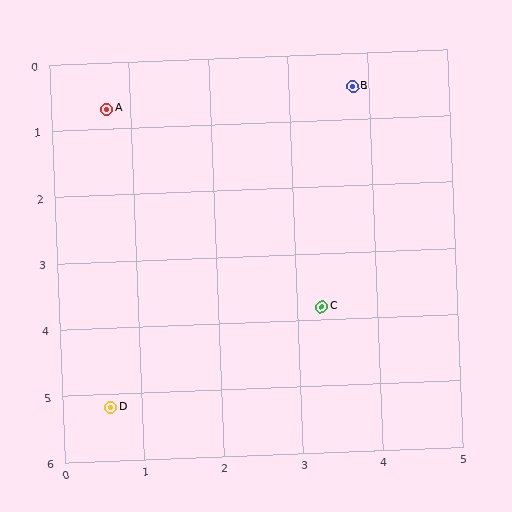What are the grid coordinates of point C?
Point C is at approximately (3.3, 3.8).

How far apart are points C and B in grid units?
Points C and B are about 3.3 grid units apart.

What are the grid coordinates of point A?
Point A is at approximately (0.7, 0.7).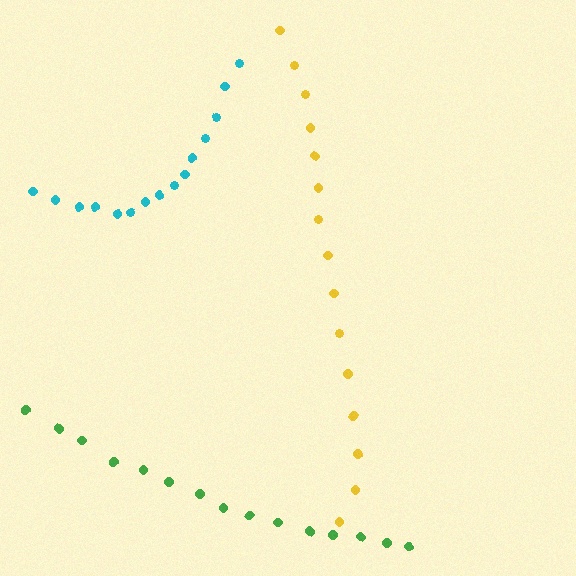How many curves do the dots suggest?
There are 3 distinct paths.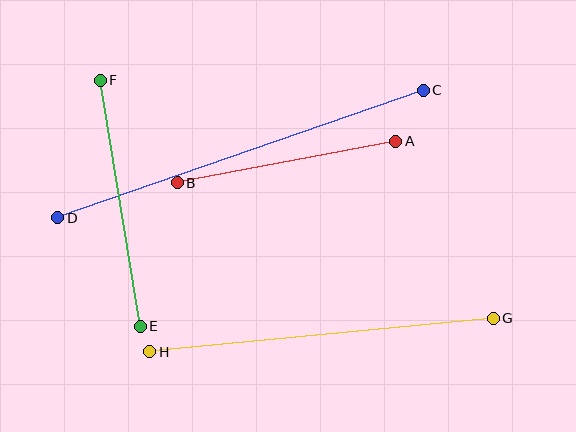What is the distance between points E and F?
The distance is approximately 249 pixels.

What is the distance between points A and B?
The distance is approximately 223 pixels.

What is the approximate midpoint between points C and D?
The midpoint is at approximately (241, 154) pixels.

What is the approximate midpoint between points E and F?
The midpoint is at approximately (120, 203) pixels.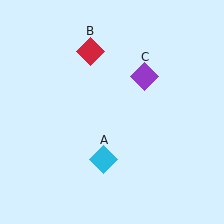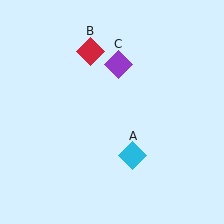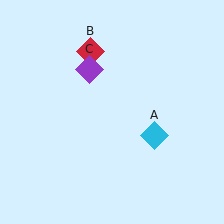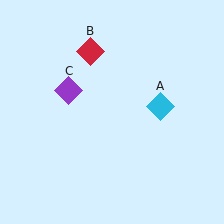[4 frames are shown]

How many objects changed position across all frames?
2 objects changed position: cyan diamond (object A), purple diamond (object C).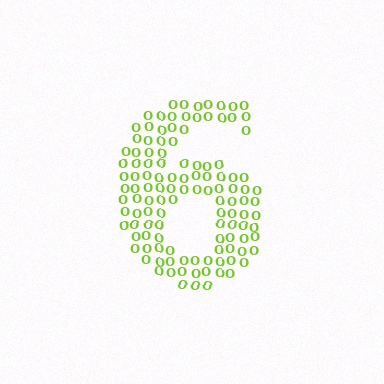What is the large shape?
The large shape is the digit 6.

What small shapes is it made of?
It is made of small letter O's.